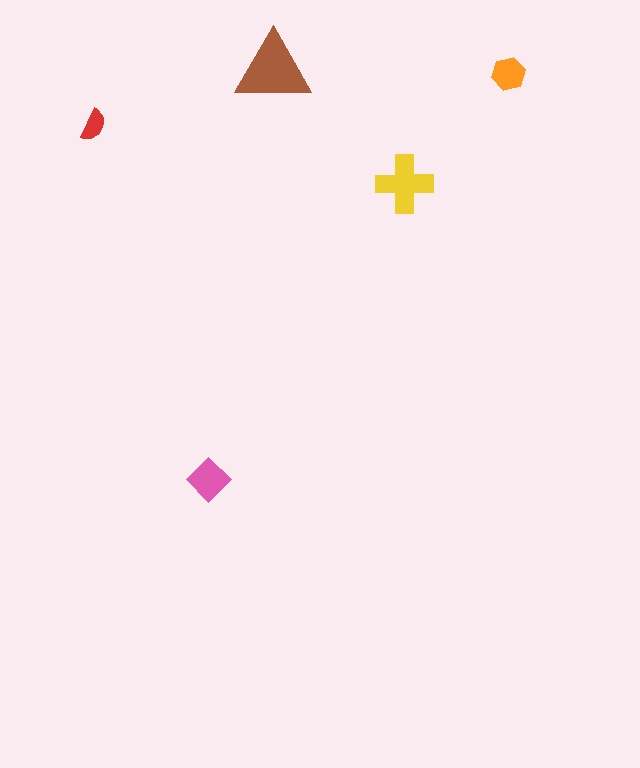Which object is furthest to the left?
The red semicircle is leftmost.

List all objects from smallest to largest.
The red semicircle, the orange hexagon, the pink diamond, the yellow cross, the brown triangle.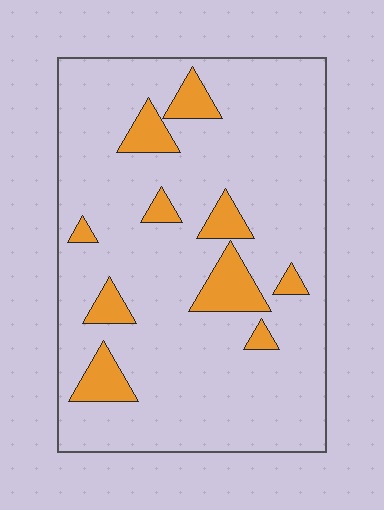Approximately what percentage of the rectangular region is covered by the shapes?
Approximately 15%.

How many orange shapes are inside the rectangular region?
10.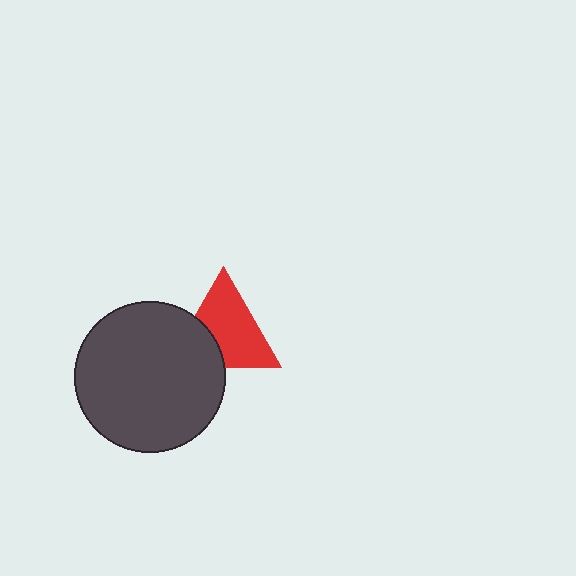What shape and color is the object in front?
The object in front is a dark gray circle.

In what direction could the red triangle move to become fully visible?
The red triangle could move toward the upper-right. That would shift it out from behind the dark gray circle entirely.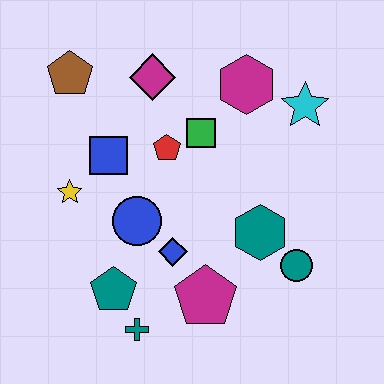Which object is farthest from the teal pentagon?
The cyan star is farthest from the teal pentagon.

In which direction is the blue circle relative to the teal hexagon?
The blue circle is to the left of the teal hexagon.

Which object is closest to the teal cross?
The teal pentagon is closest to the teal cross.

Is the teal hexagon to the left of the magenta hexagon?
No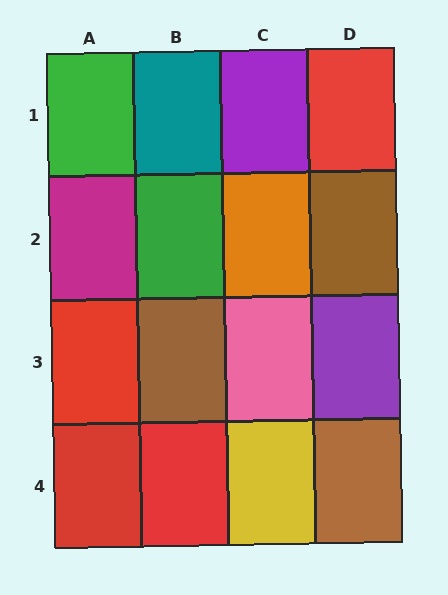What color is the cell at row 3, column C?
Pink.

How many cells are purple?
2 cells are purple.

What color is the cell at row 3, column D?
Purple.